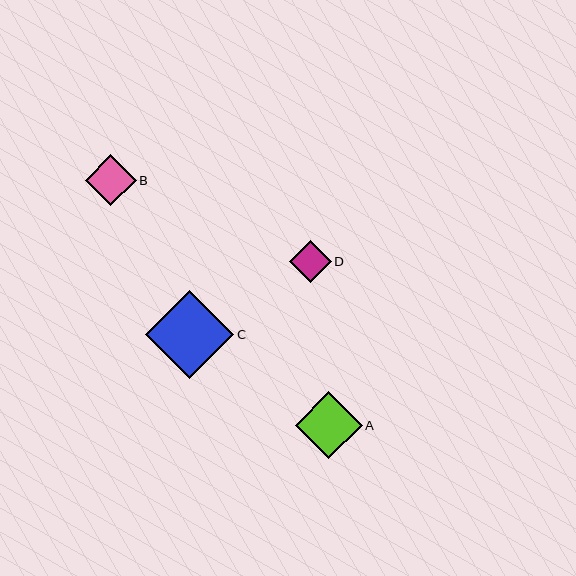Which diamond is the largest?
Diamond C is the largest with a size of approximately 88 pixels.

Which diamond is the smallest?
Diamond D is the smallest with a size of approximately 42 pixels.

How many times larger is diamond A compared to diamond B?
Diamond A is approximately 1.3 times the size of diamond B.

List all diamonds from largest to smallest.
From largest to smallest: C, A, B, D.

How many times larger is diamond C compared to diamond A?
Diamond C is approximately 1.3 times the size of diamond A.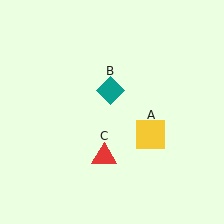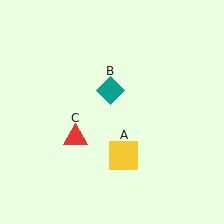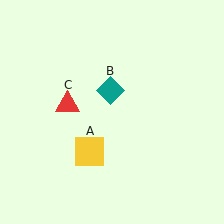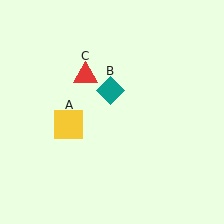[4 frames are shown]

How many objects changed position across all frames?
2 objects changed position: yellow square (object A), red triangle (object C).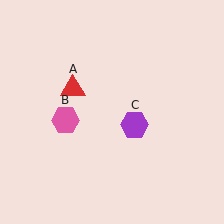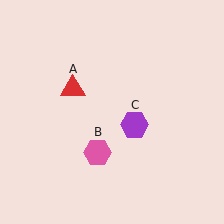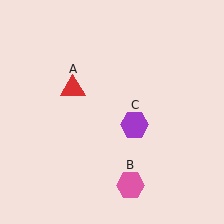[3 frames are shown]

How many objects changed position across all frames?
1 object changed position: pink hexagon (object B).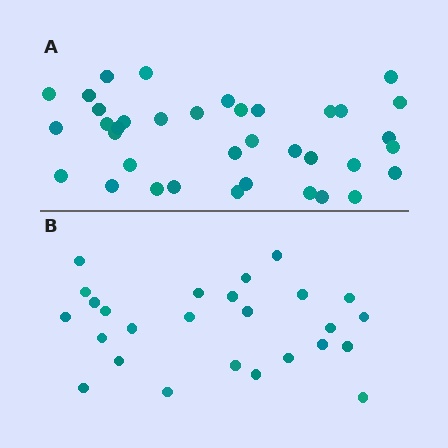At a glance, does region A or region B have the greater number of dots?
Region A (the top region) has more dots.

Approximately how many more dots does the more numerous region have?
Region A has roughly 12 or so more dots than region B.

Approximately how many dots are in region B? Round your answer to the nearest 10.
About 30 dots. (The exact count is 26, which rounds to 30.)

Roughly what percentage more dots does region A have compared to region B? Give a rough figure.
About 40% more.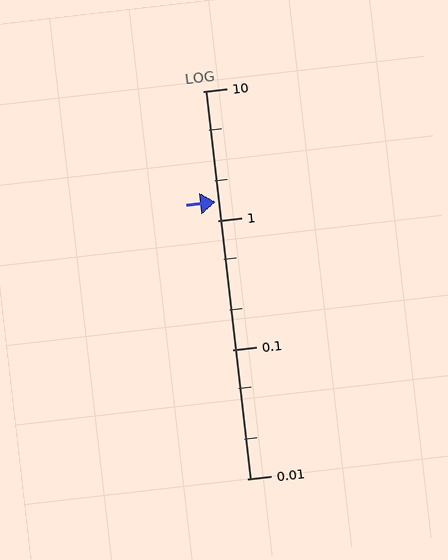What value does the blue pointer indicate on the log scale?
The pointer indicates approximately 1.4.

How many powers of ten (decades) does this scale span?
The scale spans 3 decades, from 0.01 to 10.